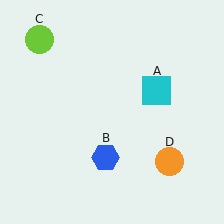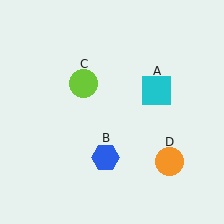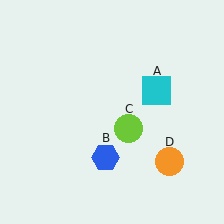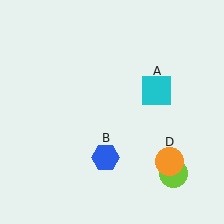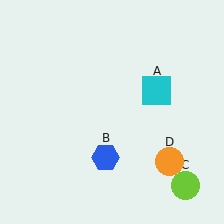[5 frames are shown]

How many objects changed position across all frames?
1 object changed position: lime circle (object C).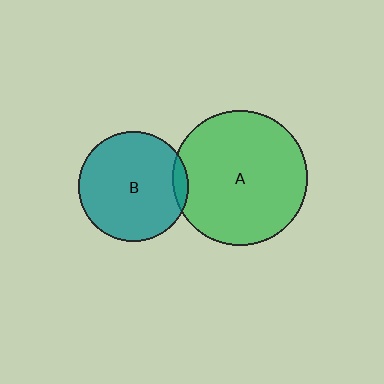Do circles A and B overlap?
Yes.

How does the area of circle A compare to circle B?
Approximately 1.5 times.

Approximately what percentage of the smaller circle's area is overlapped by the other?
Approximately 5%.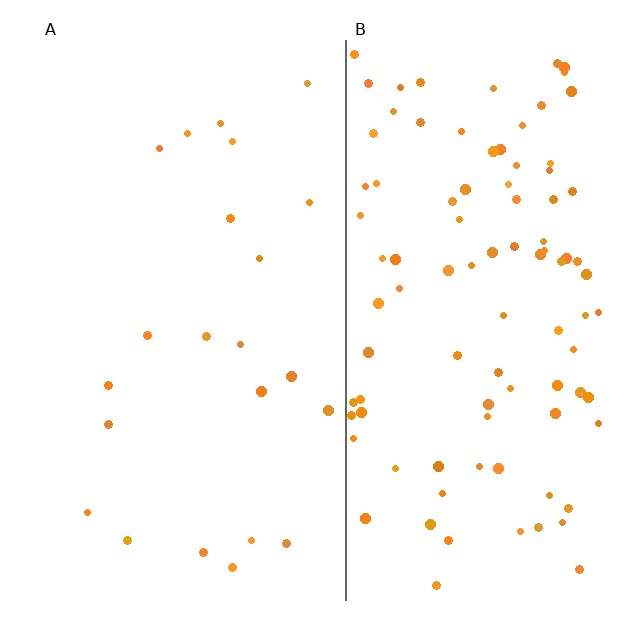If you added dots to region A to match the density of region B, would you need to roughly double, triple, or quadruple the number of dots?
Approximately quadruple.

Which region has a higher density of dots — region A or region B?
B (the right).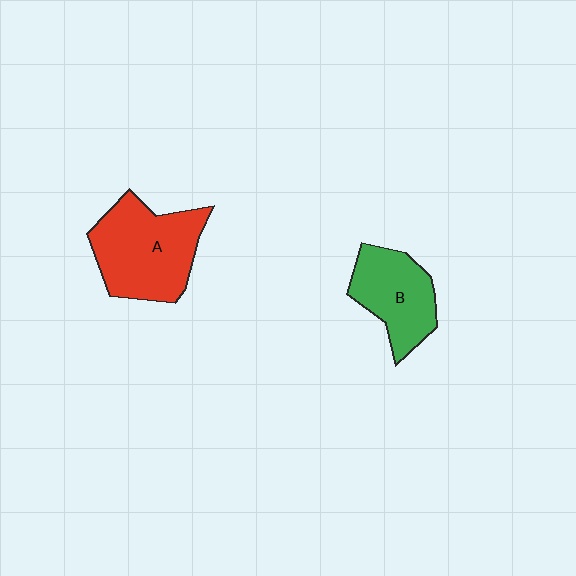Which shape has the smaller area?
Shape B (green).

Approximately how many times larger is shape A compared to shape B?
Approximately 1.4 times.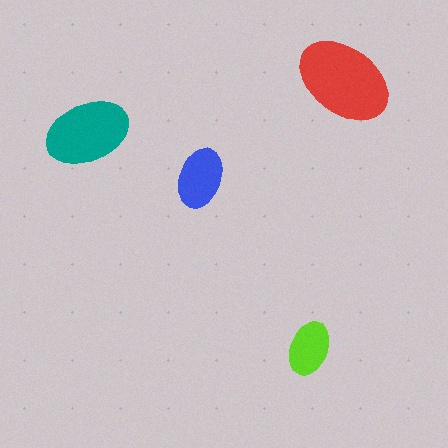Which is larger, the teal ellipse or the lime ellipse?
The teal one.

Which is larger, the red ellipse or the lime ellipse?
The red one.